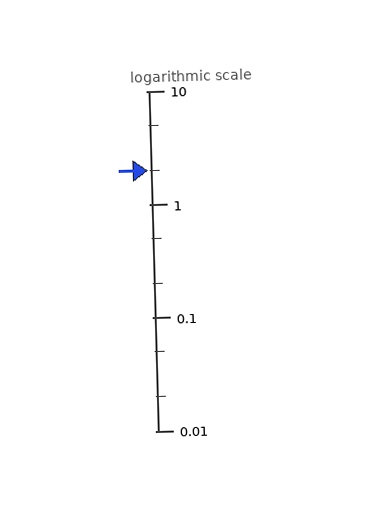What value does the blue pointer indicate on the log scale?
The pointer indicates approximately 2.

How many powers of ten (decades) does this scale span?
The scale spans 3 decades, from 0.01 to 10.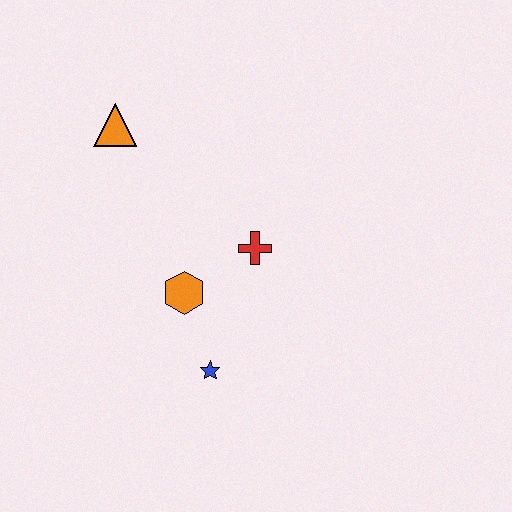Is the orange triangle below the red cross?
No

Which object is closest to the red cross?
The orange hexagon is closest to the red cross.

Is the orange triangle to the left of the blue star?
Yes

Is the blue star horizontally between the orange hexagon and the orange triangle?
No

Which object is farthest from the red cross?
The orange triangle is farthest from the red cross.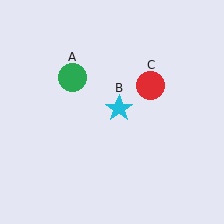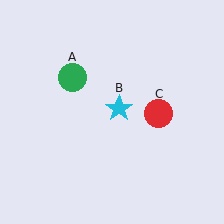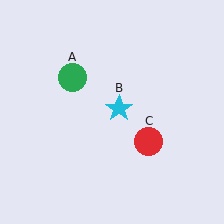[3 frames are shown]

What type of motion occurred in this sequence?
The red circle (object C) rotated clockwise around the center of the scene.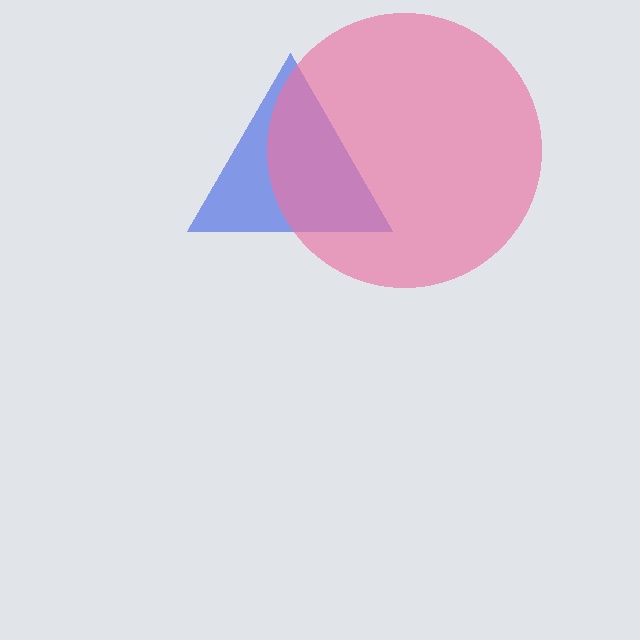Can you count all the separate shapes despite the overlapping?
Yes, there are 2 separate shapes.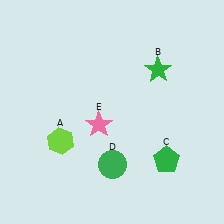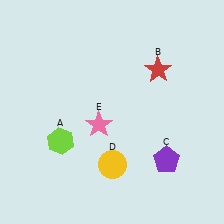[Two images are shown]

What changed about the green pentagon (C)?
In Image 1, C is green. In Image 2, it changed to purple.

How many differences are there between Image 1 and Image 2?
There are 3 differences between the two images.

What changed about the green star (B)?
In Image 1, B is green. In Image 2, it changed to red.